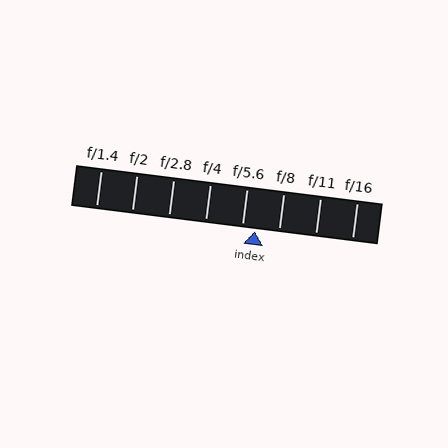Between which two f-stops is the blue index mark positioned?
The index mark is between f/5.6 and f/8.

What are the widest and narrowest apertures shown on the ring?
The widest aperture shown is f/1.4 and the narrowest is f/16.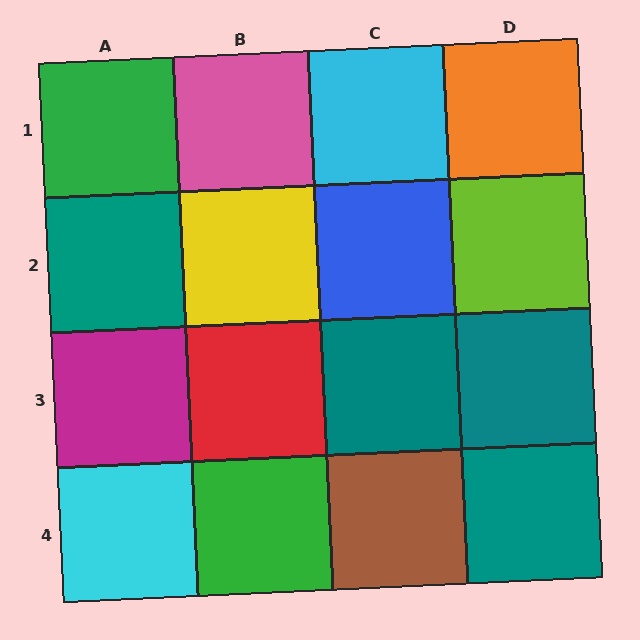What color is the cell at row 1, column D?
Orange.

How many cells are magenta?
1 cell is magenta.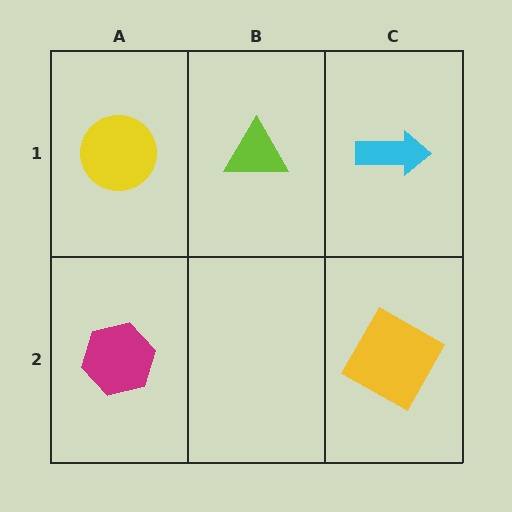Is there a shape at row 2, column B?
No, that cell is empty.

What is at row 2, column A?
A magenta hexagon.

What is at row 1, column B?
A lime triangle.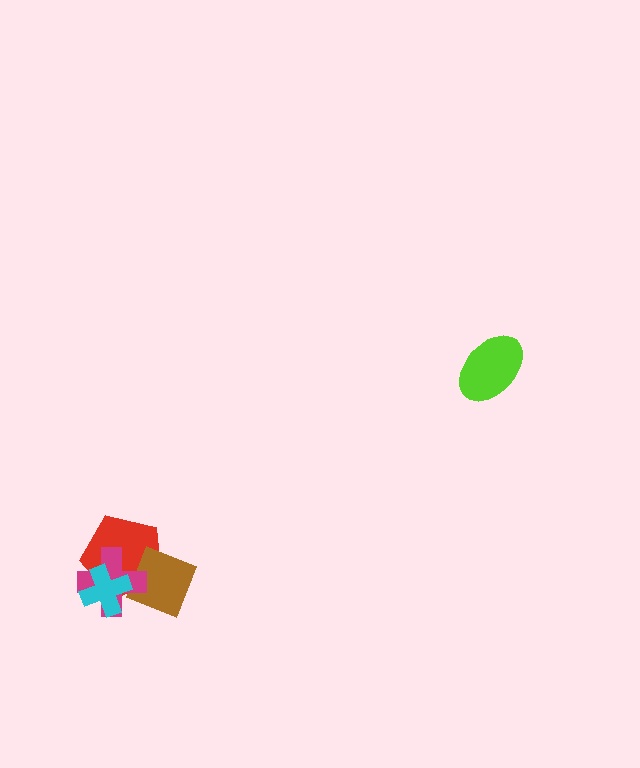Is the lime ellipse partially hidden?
No, no other shape covers it.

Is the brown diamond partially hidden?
Yes, it is partially covered by another shape.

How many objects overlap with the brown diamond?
3 objects overlap with the brown diamond.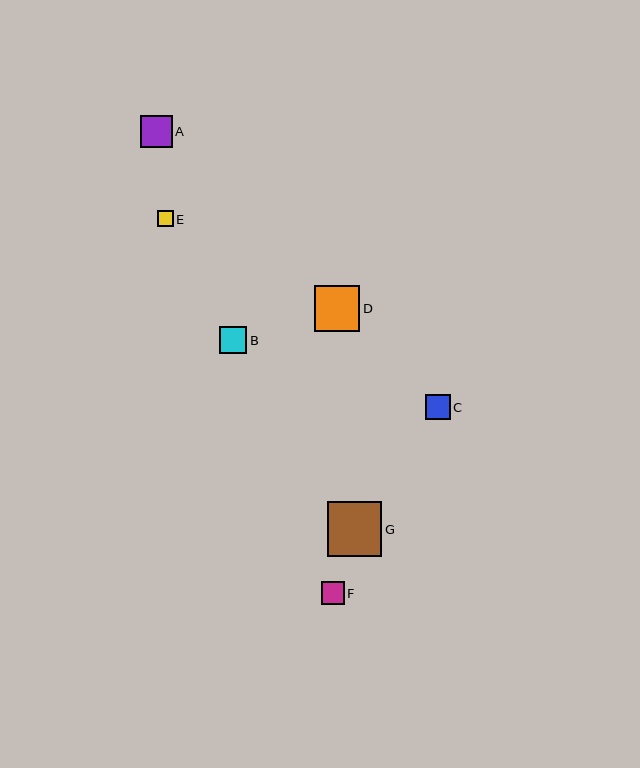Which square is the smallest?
Square E is the smallest with a size of approximately 16 pixels.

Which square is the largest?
Square G is the largest with a size of approximately 54 pixels.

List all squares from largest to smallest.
From largest to smallest: G, D, A, B, C, F, E.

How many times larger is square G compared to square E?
Square G is approximately 3.3 times the size of square E.